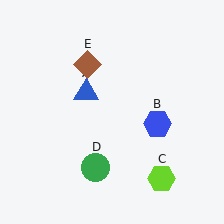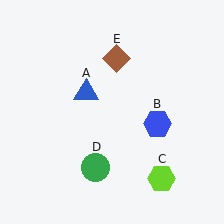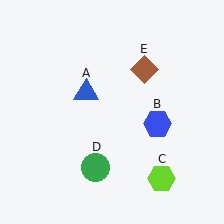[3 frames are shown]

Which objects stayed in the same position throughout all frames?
Blue triangle (object A) and blue hexagon (object B) and lime hexagon (object C) and green circle (object D) remained stationary.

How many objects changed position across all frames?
1 object changed position: brown diamond (object E).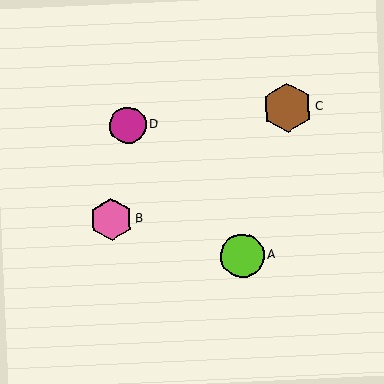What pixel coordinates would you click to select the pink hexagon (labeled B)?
Click at (111, 219) to select the pink hexagon B.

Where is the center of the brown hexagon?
The center of the brown hexagon is at (287, 107).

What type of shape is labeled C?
Shape C is a brown hexagon.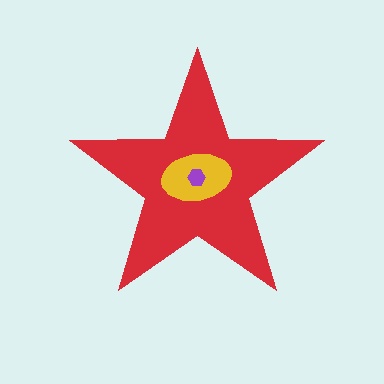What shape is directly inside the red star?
The yellow ellipse.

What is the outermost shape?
The red star.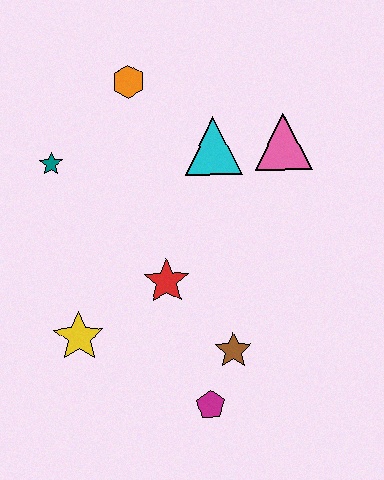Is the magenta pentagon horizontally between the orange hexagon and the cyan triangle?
Yes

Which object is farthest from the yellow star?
The pink triangle is farthest from the yellow star.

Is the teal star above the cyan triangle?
No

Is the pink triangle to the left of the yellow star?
No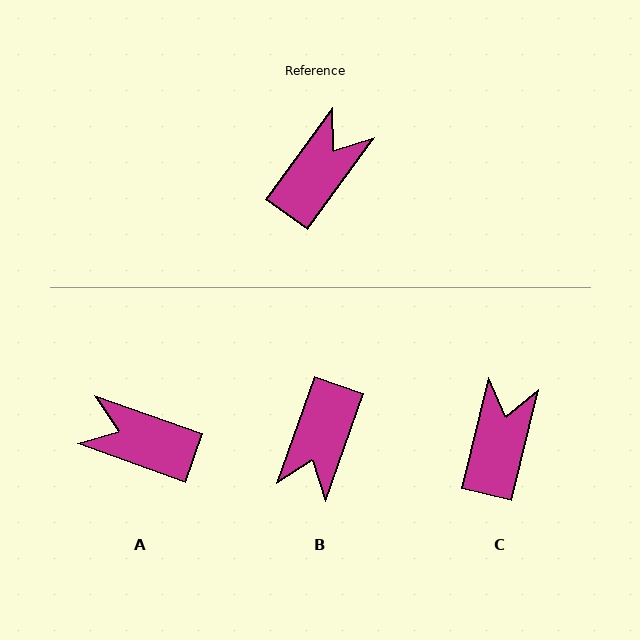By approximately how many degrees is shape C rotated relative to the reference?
Approximately 23 degrees counter-clockwise.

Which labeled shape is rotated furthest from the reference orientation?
B, about 163 degrees away.